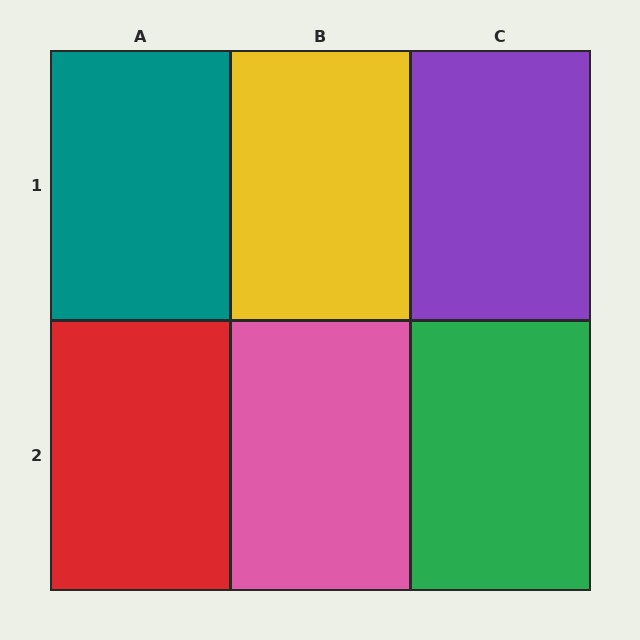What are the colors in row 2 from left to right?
Red, pink, green.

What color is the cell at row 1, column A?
Teal.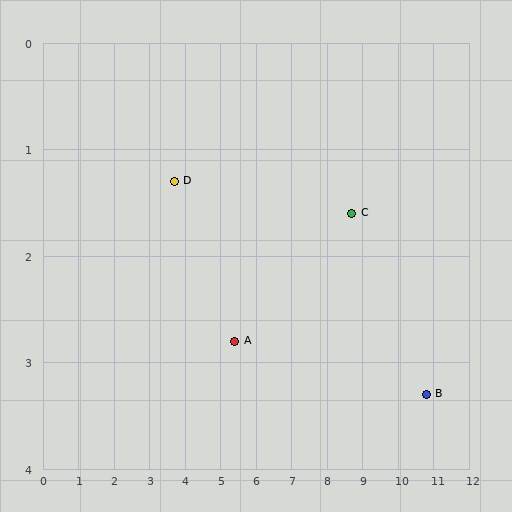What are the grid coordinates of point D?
Point D is at approximately (3.7, 1.3).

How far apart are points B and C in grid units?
Points B and C are about 2.7 grid units apart.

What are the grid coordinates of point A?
Point A is at approximately (5.4, 2.8).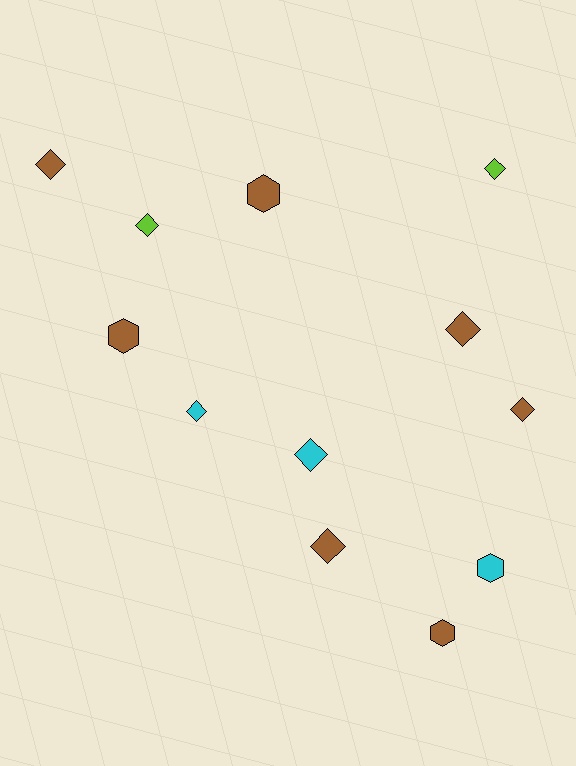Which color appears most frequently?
Brown, with 7 objects.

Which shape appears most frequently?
Diamond, with 8 objects.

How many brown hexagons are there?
There are 3 brown hexagons.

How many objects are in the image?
There are 12 objects.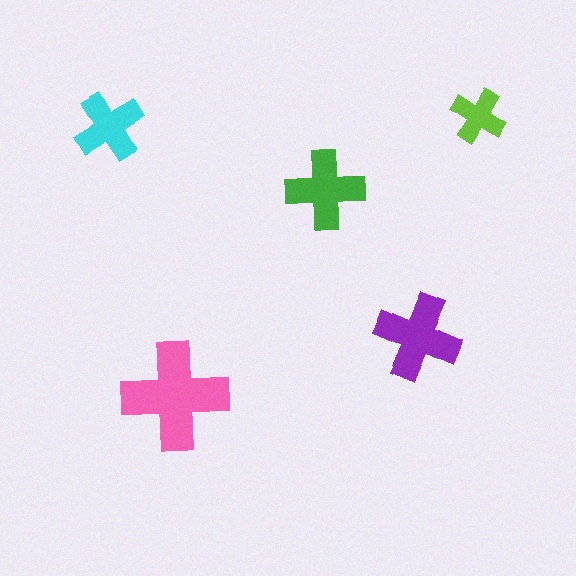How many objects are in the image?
There are 5 objects in the image.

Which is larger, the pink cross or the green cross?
The pink one.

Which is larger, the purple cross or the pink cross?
The pink one.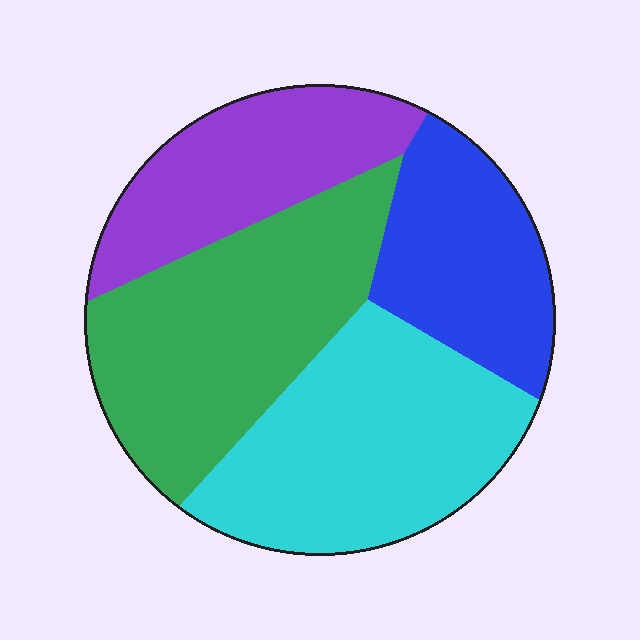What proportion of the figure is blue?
Blue covers about 20% of the figure.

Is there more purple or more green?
Green.